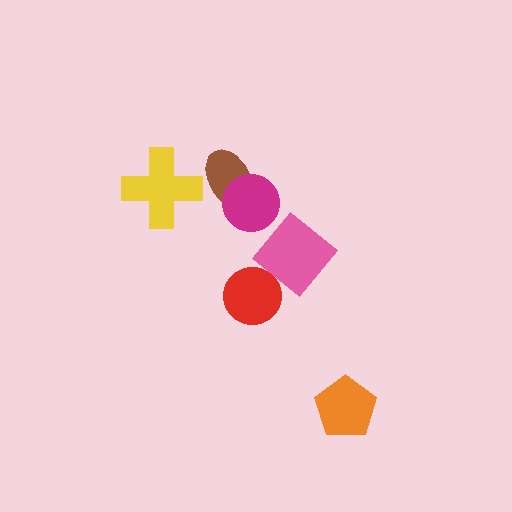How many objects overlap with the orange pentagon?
0 objects overlap with the orange pentagon.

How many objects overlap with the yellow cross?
0 objects overlap with the yellow cross.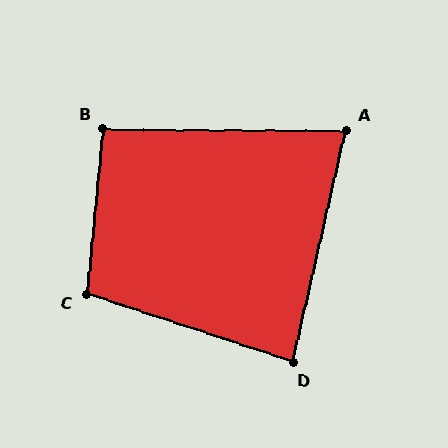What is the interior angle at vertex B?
Approximately 95 degrees (obtuse).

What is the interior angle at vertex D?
Approximately 85 degrees (acute).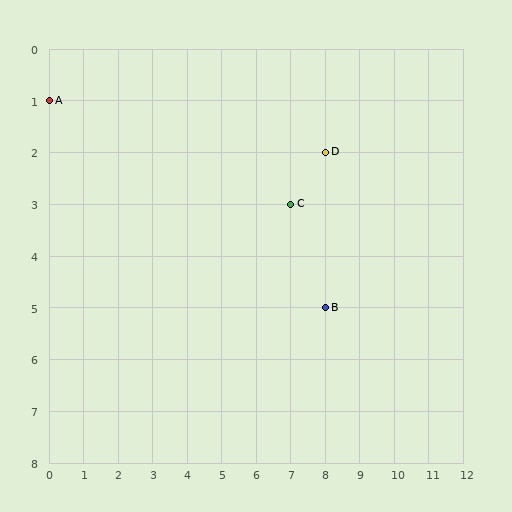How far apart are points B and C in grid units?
Points B and C are 1 column and 2 rows apart (about 2.2 grid units diagonally).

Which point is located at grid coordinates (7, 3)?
Point C is at (7, 3).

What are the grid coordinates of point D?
Point D is at grid coordinates (8, 2).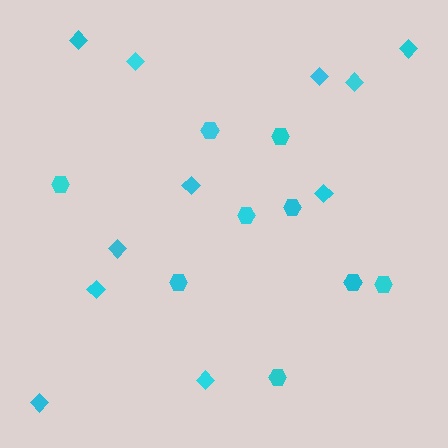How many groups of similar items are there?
There are 2 groups: one group of hexagons (9) and one group of diamonds (11).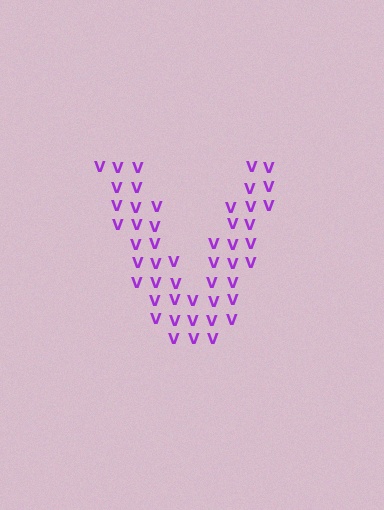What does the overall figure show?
The overall figure shows the letter V.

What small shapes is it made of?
It is made of small letter V's.